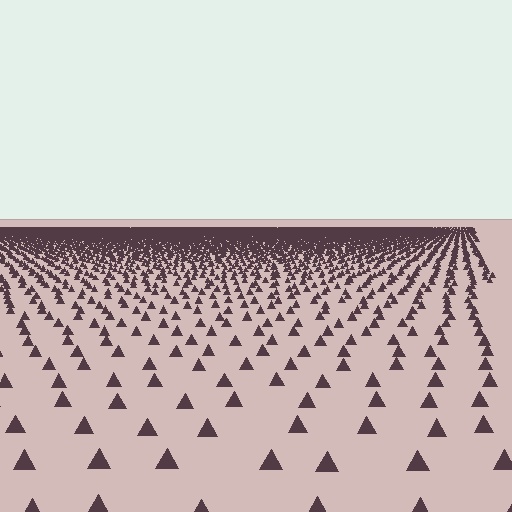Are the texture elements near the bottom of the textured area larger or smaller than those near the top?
Larger. Near the bottom, elements are closer to the viewer and appear at a bigger on-screen size.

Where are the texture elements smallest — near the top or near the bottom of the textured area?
Near the top.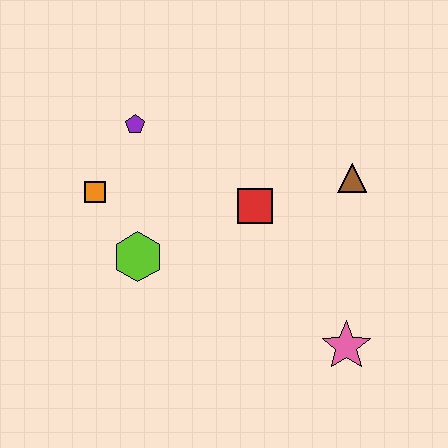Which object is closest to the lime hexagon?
The orange square is closest to the lime hexagon.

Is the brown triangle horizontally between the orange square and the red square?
No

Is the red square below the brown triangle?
Yes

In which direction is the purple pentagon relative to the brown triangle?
The purple pentagon is to the left of the brown triangle.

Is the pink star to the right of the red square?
Yes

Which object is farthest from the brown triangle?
The orange square is farthest from the brown triangle.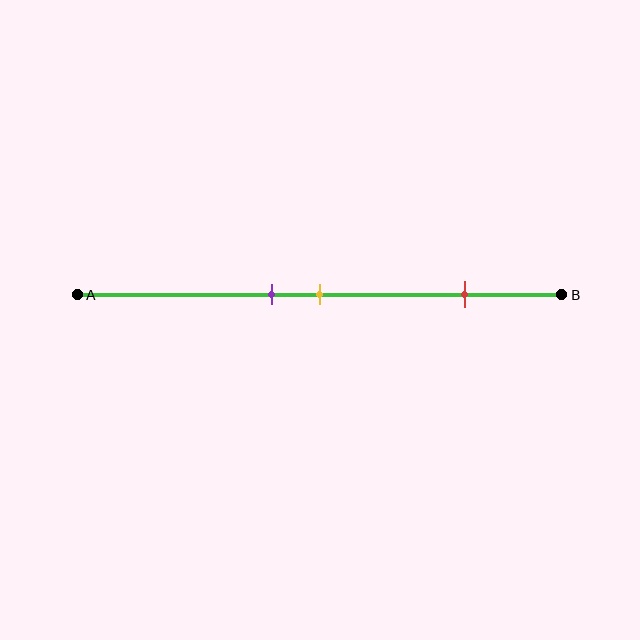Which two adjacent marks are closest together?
The purple and yellow marks are the closest adjacent pair.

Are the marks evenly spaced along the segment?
No, the marks are not evenly spaced.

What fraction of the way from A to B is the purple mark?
The purple mark is approximately 40% (0.4) of the way from A to B.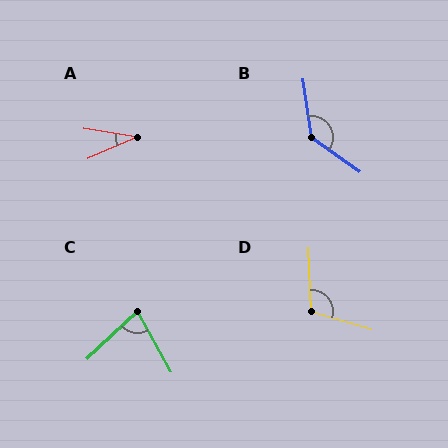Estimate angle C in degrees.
Approximately 75 degrees.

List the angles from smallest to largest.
A (33°), C (75°), D (109°), B (134°).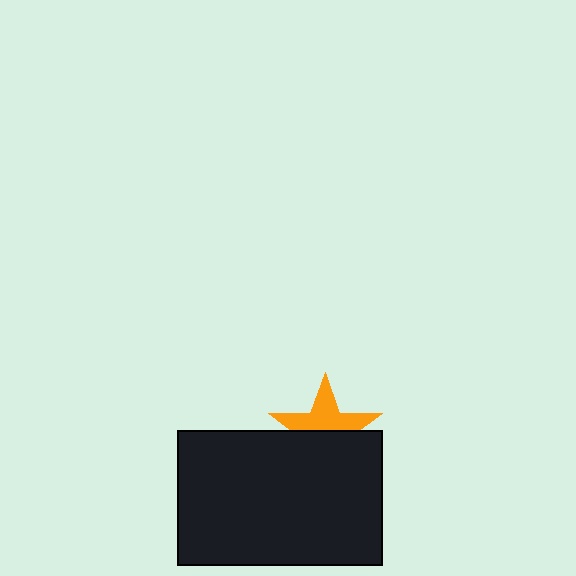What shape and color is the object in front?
The object in front is a black rectangle.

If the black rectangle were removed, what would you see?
You would see the complete orange star.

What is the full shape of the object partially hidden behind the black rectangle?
The partially hidden object is an orange star.